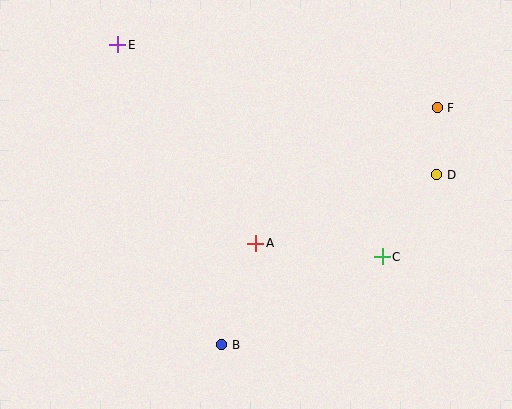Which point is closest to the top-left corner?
Point E is closest to the top-left corner.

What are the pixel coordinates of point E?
Point E is at (118, 45).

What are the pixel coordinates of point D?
Point D is at (437, 175).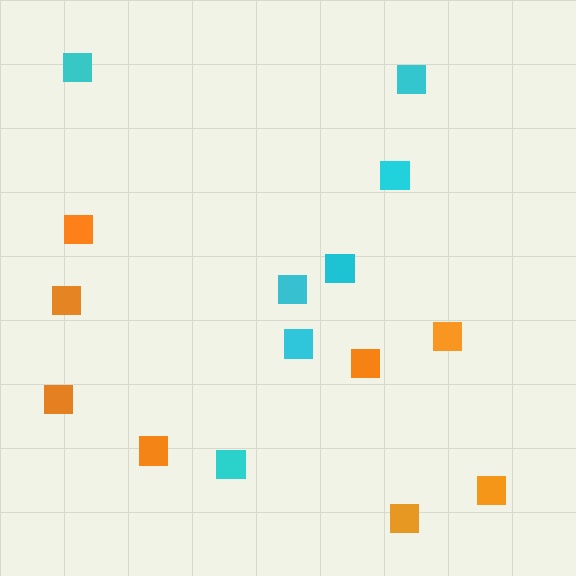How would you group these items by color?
There are 2 groups: one group of orange squares (8) and one group of cyan squares (7).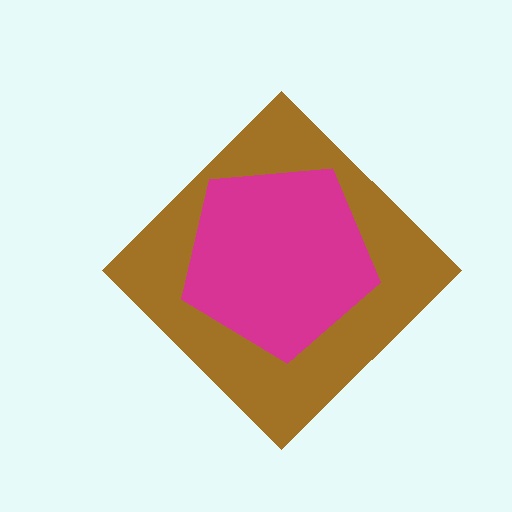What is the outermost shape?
The brown diamond.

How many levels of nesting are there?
2.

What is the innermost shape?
The magenta pentagon.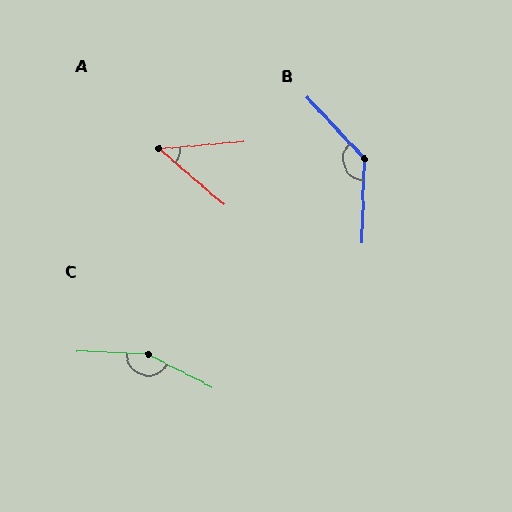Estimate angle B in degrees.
Approximately 135 degrees.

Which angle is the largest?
C, at approximately 155 degrees.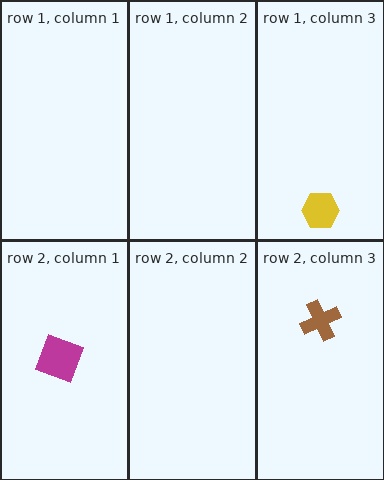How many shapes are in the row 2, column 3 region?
1.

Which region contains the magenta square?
The row 2, column 1 region.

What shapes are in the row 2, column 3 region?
The brown cross.